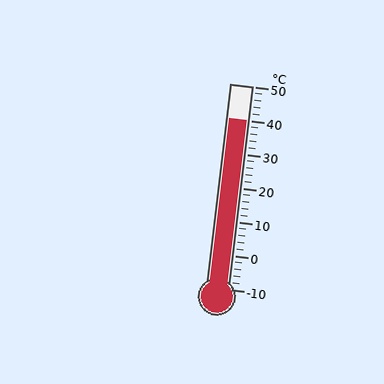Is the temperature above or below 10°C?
The temperature is above 10°C.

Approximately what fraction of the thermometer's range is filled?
The thermometer is filled to approximately 85% of its range.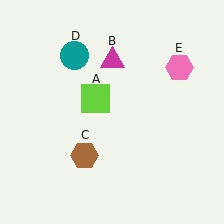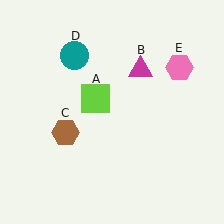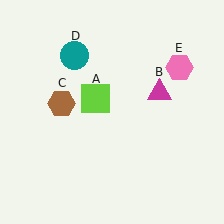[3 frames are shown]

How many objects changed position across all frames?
2 objects changed position: magenta triangle (object B), brown hexagon (object C).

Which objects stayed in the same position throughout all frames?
Lime square (object A) and teal circle (object D) and pink hexagon (object E) remained stationary.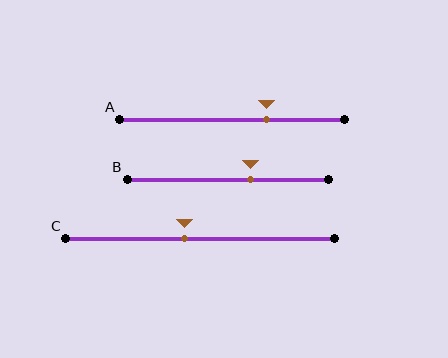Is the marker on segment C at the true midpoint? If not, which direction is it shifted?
No, the marker on segment C is shifted to the left by about 6% of the segment length.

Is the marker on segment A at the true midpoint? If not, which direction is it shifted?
No, the marker on segment A is shifted to the right by about 15% of the segment length.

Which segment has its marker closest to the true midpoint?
Segment C has its marker closest to the true midpoint.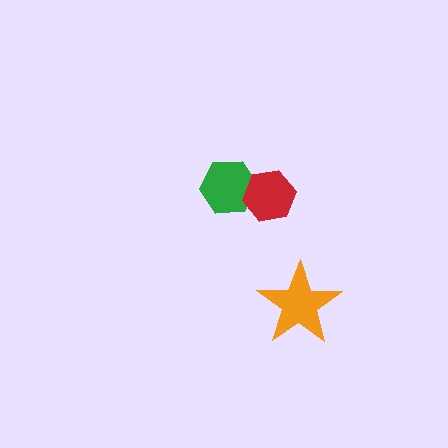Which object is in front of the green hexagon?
The red hexagon is in front of the green hexagon.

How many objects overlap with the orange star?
0 objects overlap with the orange star.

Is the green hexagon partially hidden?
Yes, it is partially covered by another shape.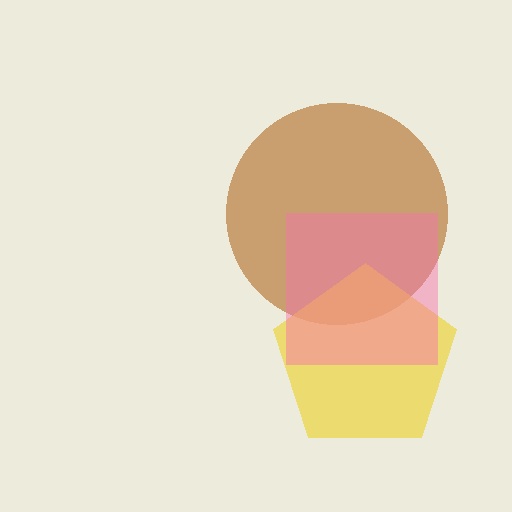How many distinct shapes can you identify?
There are 3 distinct shapes: a brown circle, a yellow pentagon, a pink square.